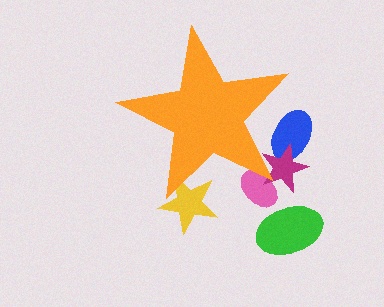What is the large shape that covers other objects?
An orange star.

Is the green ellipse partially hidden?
No, the green ellipse is fully visible.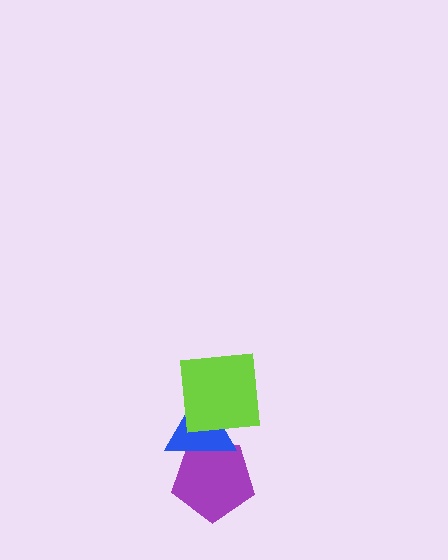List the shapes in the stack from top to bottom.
From top to bottom: the lime square, the blue triangle, the purple pentagon.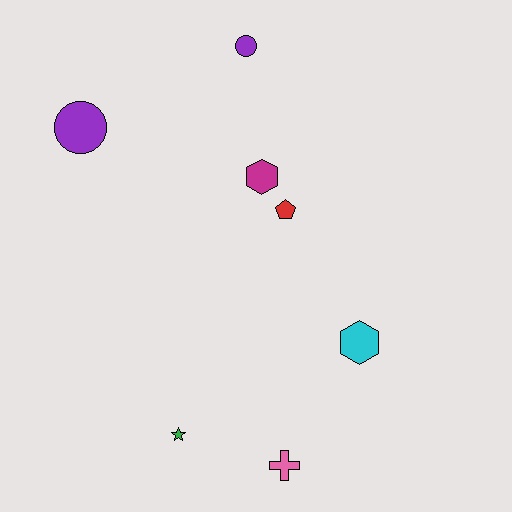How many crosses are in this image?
There is 1 cross.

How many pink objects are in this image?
There is 1 pink object.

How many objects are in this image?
There are 7 objects.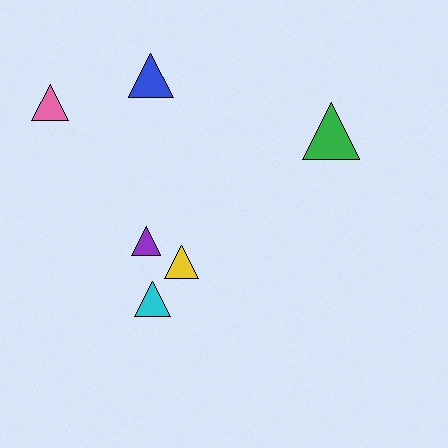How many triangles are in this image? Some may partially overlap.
There are 6 triangles.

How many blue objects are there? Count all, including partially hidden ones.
There is 1 blue object.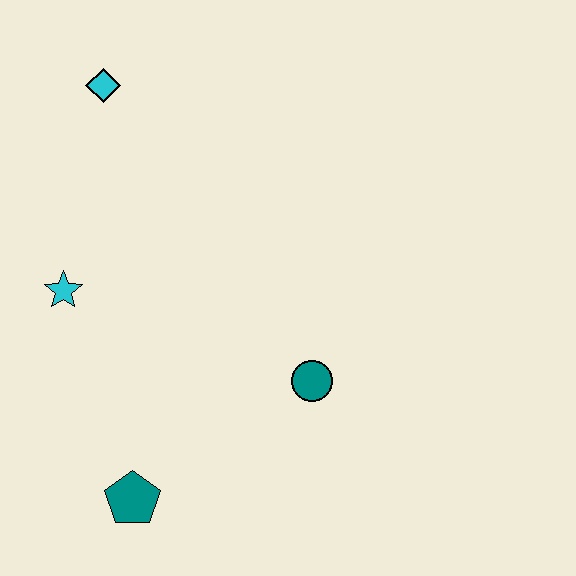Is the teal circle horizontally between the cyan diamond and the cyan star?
No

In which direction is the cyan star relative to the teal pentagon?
The cyan star is above the teal pentagon.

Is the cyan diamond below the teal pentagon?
No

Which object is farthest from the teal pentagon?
The cyan diamond is farthest from the teal pentagon.